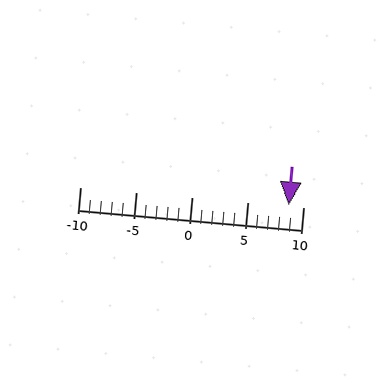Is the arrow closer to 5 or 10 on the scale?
The arrow is closer to 10.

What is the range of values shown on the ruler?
The ruler shows values from -10 to 10.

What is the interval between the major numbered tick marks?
The major tick marks are spaced 5 units apart.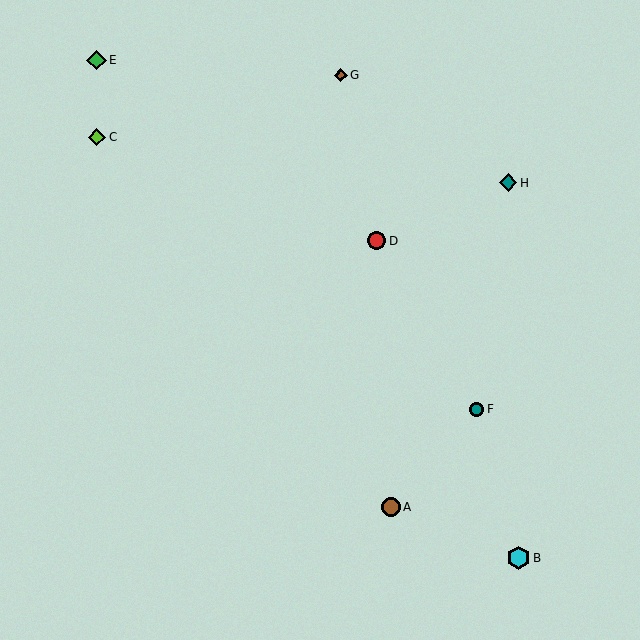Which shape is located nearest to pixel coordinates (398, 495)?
The brown circle (labeled A) at (391, 507) is nearest to that location.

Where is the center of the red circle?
The center of the red circle is at (376, 241).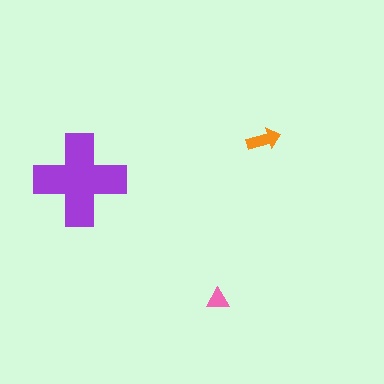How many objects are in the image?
There are 3 objects in the image.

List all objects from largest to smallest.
The purple cross, the orange arrow, the pink triangle.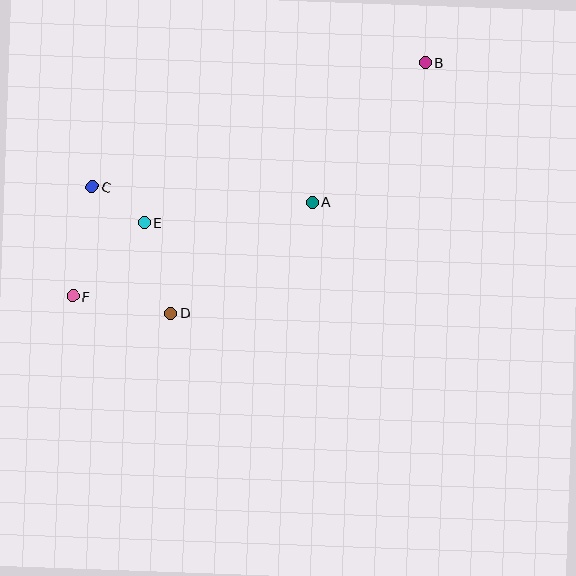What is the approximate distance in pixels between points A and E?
The distance between A and E is approximately 169 pixels.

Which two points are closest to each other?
Points C and E are closest to each other.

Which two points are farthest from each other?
Points B and F are farthest from each other.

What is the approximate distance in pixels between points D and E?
The distance between D and E is approximately 94 pixels.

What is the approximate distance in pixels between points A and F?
The distance between A and F is approximately 257 pixels.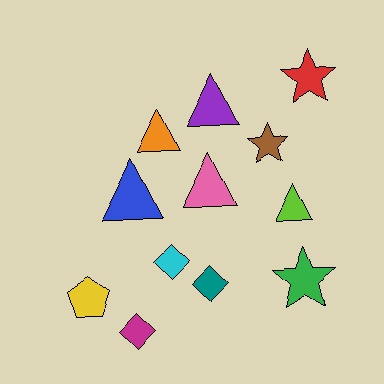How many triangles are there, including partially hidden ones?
There are 5 triangles.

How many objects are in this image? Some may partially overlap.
There are 12 objects.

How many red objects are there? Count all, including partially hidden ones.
There is 1 red object.